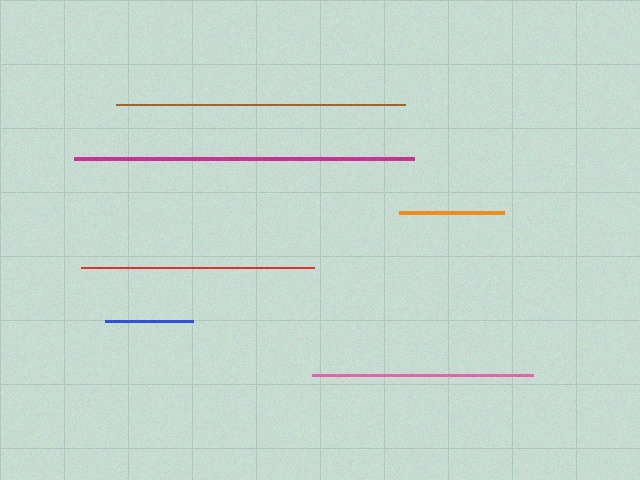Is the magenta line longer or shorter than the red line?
The magenta line is longer than the red line.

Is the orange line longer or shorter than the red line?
The red line is longer than the orange line.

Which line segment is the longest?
The magenta line is the longest at approximately 339 pixels.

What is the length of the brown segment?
The brown segment is approximately 289 pixels long.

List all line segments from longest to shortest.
From longest to shortest: magenta, brown, red, pink, orange, blue.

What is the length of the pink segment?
The pink segment is approximately 221 pixels long.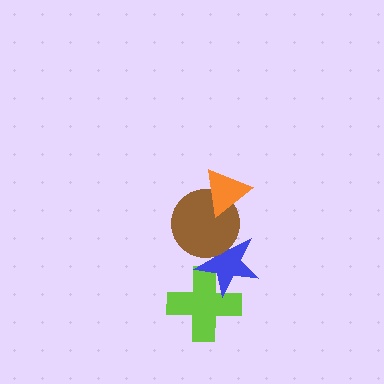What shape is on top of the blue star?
The brown circle is on top of the blue star.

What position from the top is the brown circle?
The brown circle is 2nd from the top.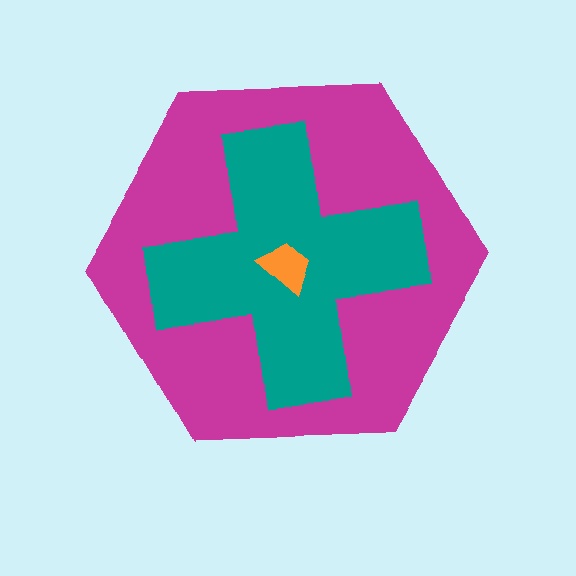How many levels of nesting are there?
3.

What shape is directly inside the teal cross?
The orange trapezoid.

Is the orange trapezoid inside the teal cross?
Yes.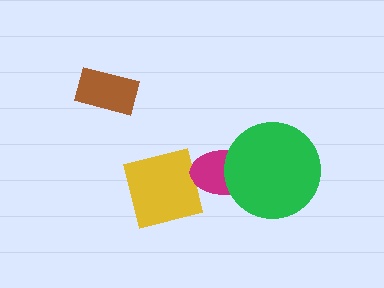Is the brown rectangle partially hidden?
No, no other shape covers it.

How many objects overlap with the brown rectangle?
0 objects overlap with the brown rectangle.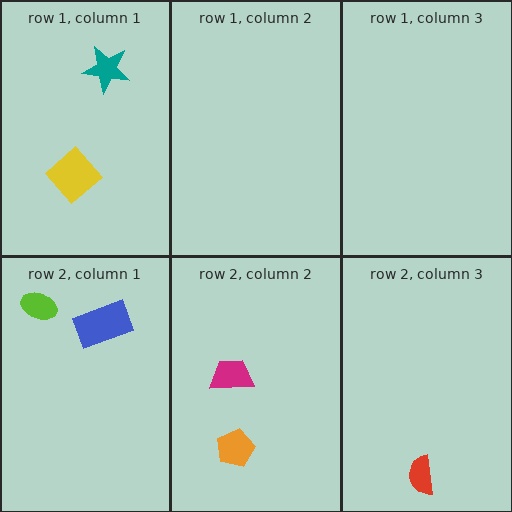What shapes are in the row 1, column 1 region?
The yellow diamond, the teal star.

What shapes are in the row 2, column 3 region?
The red semicircle.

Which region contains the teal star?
The row 1, column 1 region.